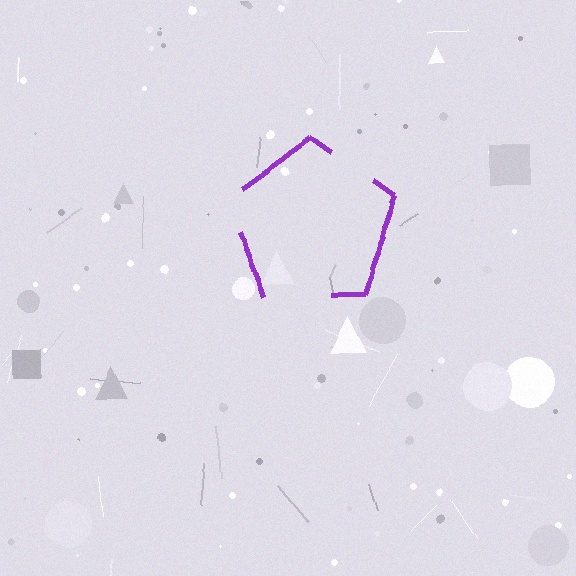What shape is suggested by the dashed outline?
The dashed outline suggests a pentagon.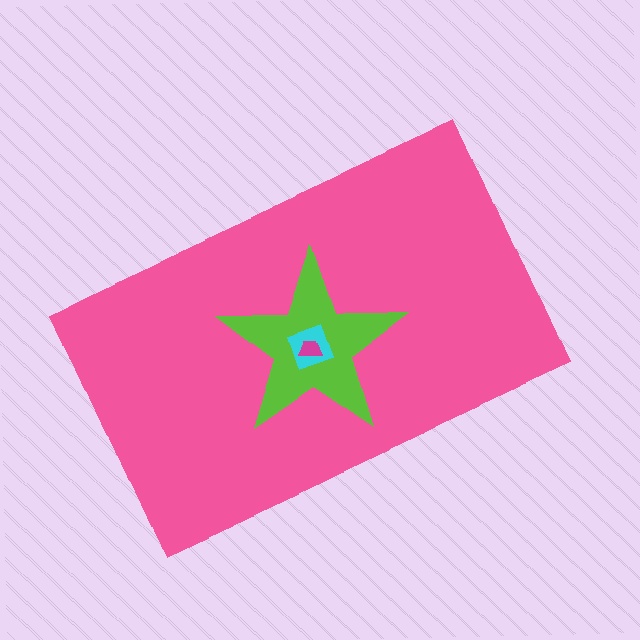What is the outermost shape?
The pink rectangle.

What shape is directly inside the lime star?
The cyan square.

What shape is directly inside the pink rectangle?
The lime star.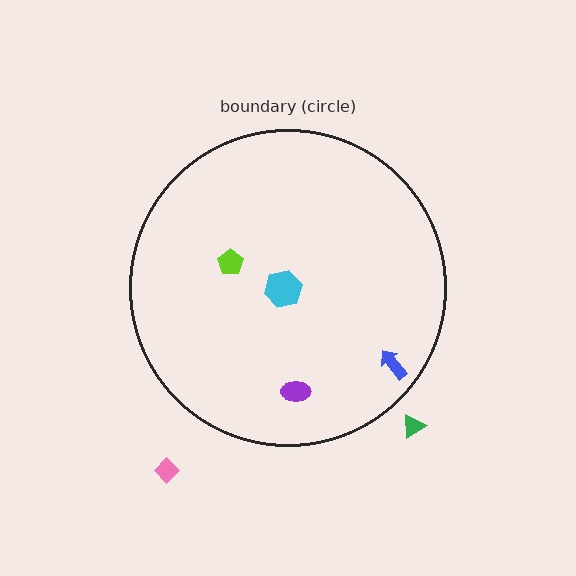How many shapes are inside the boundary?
4 inside, 2 outside.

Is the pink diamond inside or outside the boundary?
Outside.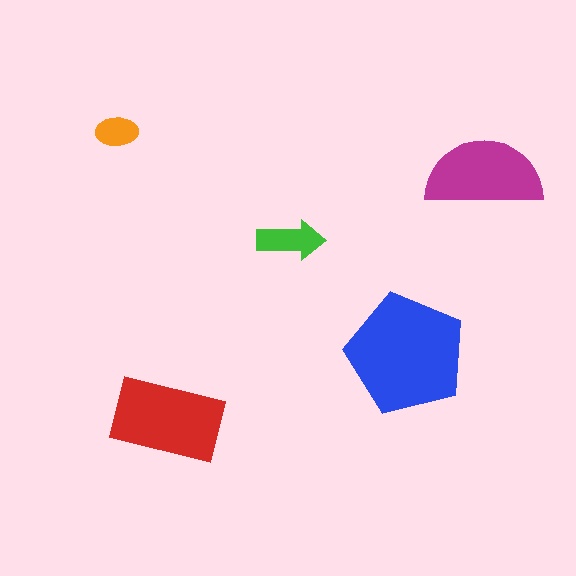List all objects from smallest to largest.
The orange ellipse, the green arrow, the magenta semicircle, the red rectangle, the blue pentagon.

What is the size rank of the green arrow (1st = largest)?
4th.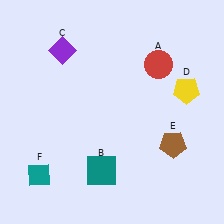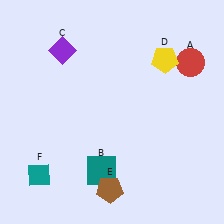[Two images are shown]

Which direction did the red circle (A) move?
The red circle (A) moved right.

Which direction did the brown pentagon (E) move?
The brown pentagon (E) moved left.